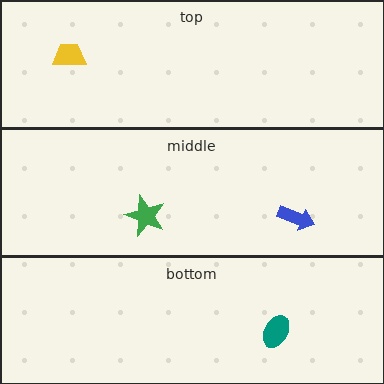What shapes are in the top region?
The yellow trapezoid.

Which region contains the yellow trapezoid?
The top region.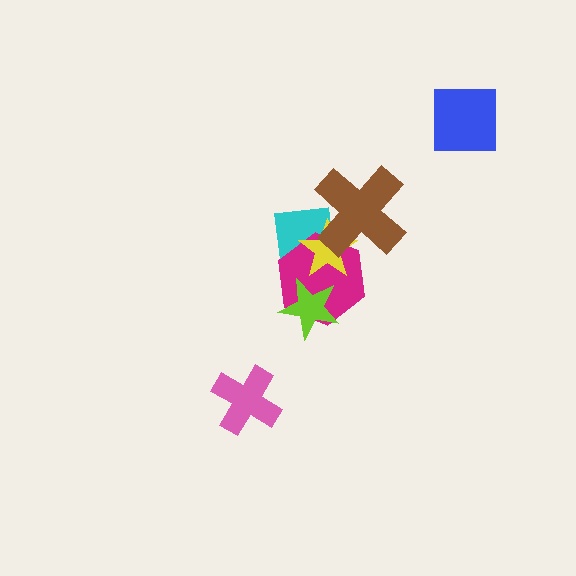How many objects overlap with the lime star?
1 object overlaps with the lime star.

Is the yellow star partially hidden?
Yes, it is partially covered by another shape.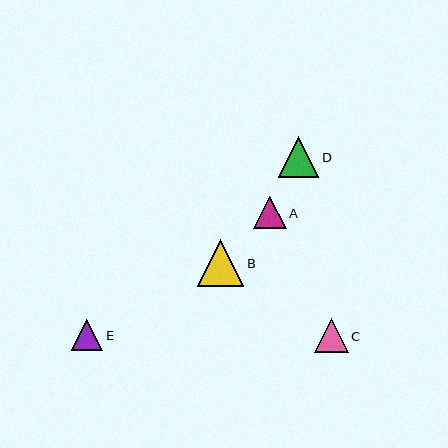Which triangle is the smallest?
Triangle E is the smallest with a size of approximately 31 pixels.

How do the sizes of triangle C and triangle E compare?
Triangle C and triangle E are approximately the same size.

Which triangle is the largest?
Triangle B is the largest with a size of approximately 46 pixels.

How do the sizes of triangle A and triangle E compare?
Triangle A and triangle E are approximately the same size.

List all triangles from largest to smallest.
From largest to smallest: B, D, C, A, E.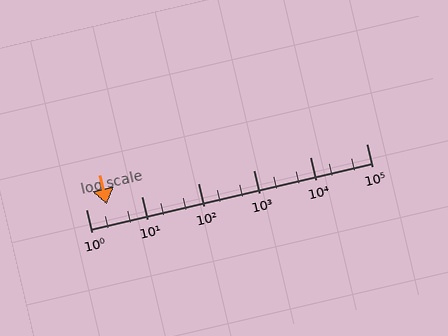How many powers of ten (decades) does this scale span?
The scale spans 5 decades, from 1 to 100000.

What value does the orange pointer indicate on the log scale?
The pointer indicates approximately 2.4.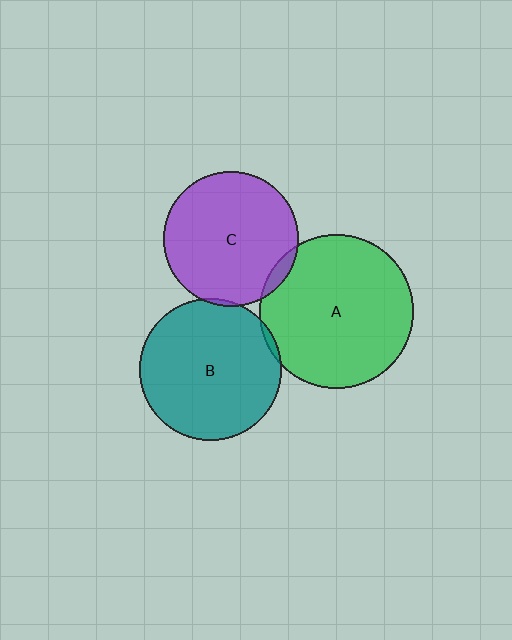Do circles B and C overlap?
Yes.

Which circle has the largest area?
Circle A (green).